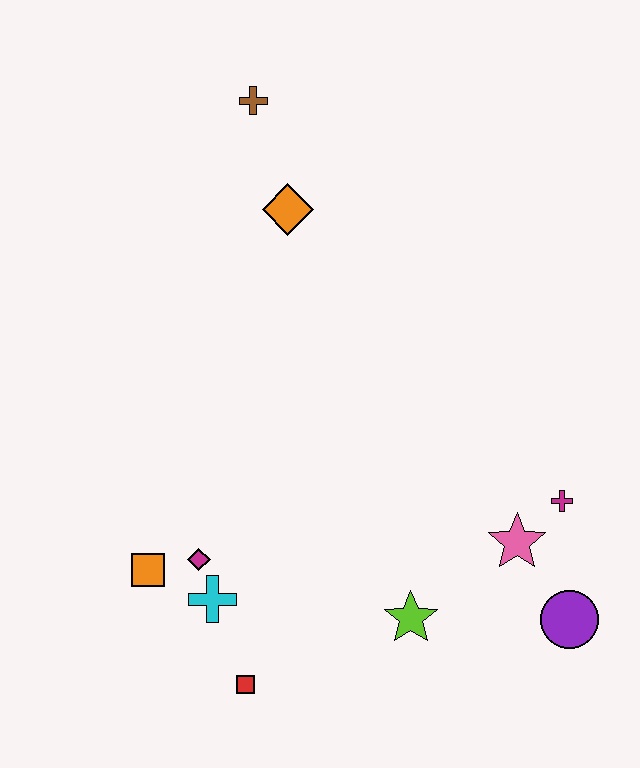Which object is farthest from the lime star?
The brown cross is farthest from the lime star.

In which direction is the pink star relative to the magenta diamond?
The pink star is to the right of the magenta diamond.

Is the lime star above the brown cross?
No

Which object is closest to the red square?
The cyan cross is closest to the red square.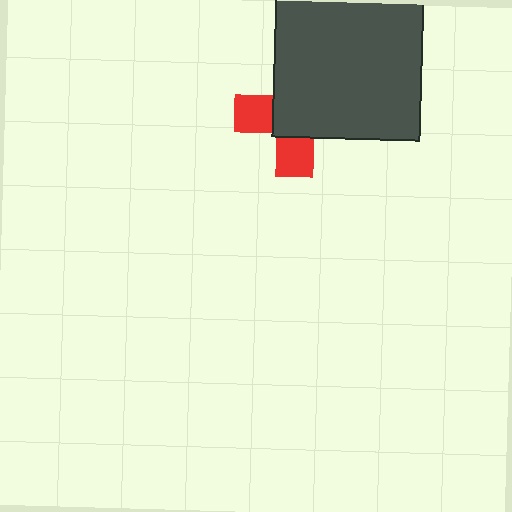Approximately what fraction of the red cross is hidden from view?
Roughly 64% of the red cross is hidden behind the dark gray square.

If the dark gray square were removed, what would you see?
You would see the complete red cross.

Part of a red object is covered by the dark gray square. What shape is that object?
It is a cross.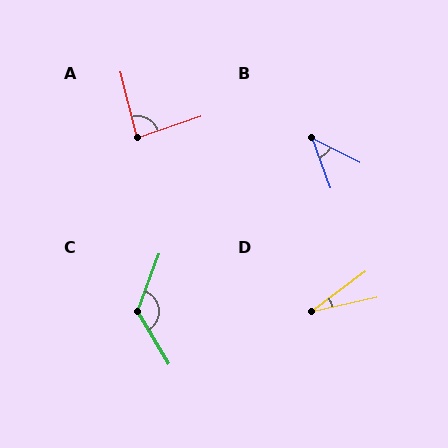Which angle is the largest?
C, at approximately 128 degrees.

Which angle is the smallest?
D, at approximately 24 degrees.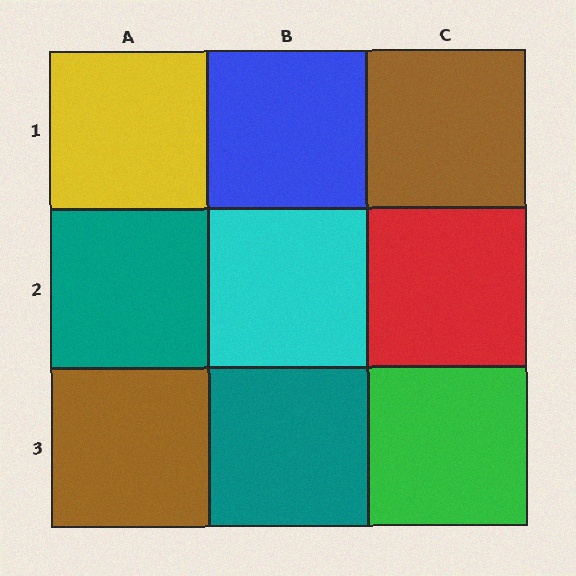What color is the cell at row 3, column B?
Teal.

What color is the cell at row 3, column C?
Green.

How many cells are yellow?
1 cell is yellow.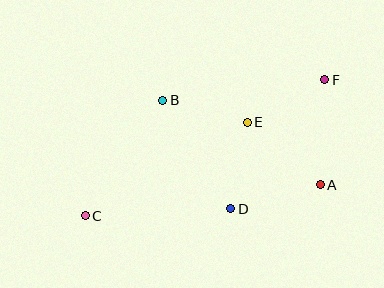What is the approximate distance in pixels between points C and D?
The distance between C and D is approximately 146 pixels.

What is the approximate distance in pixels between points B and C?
The distance between B and C is approximately 139 pixels.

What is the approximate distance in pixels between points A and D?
The distance between A and D is approximately 92 pixels.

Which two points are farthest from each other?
Points C and F are farthest from each other.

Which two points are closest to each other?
Points B and E are closest to each other.